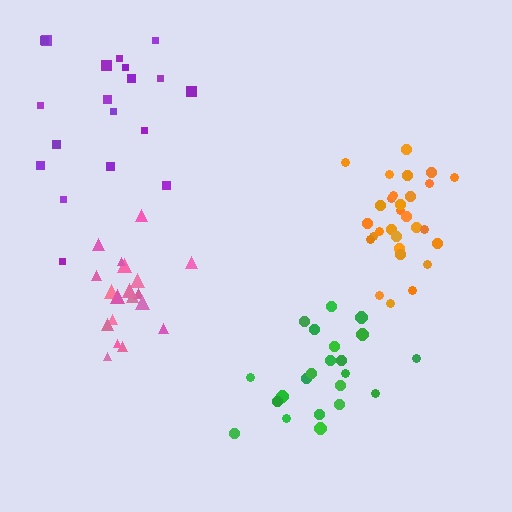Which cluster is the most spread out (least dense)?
Purple.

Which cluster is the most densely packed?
Orange.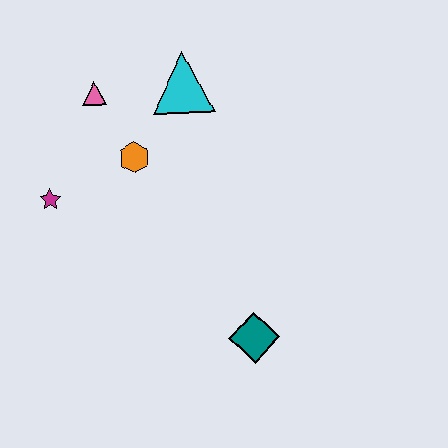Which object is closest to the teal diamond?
The orange hexagon is closest to the teal diamond.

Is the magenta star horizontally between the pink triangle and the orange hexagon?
No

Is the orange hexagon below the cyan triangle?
Yes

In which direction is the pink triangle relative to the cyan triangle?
The pink triangle is to the left of the cyan triangle.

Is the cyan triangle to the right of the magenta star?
Yes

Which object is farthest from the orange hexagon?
The teal diamond is farthest from the orange hexagon.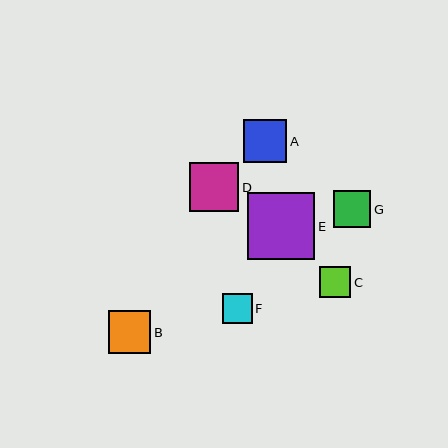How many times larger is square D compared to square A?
Square D is approximately 1.1 times the size of square A.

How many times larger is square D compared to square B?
Square D is approximately 1.2 times the size of square B.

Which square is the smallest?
Square F is the smallest with a size of approximately 30 pixels.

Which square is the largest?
Square E is the largest with a size of approximately 67 pixels.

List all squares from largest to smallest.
From largest to smallest: E, D, A, B, G, C, F.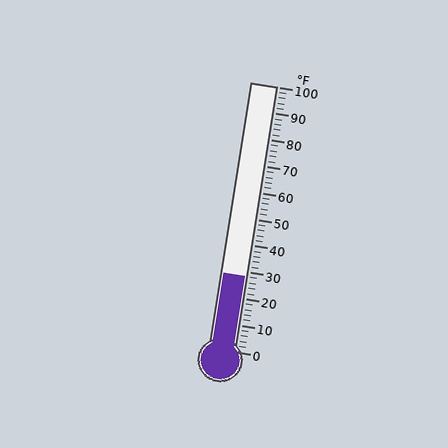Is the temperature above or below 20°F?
The temperature is above 20°F.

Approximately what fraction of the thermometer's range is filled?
The thermometer is filled to approximately 30% of its range.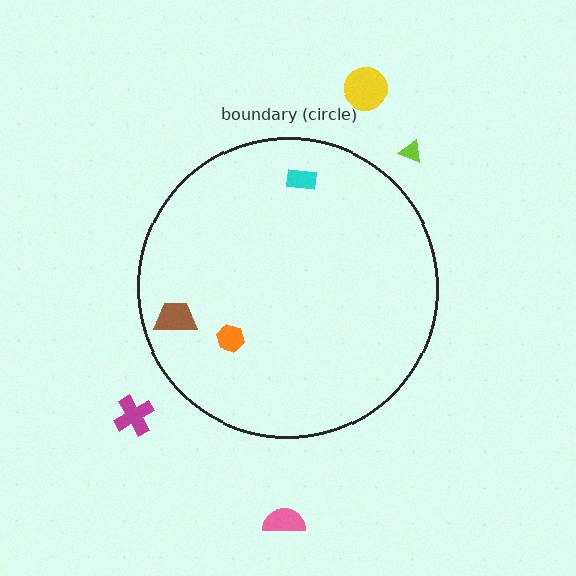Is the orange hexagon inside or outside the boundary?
Inside.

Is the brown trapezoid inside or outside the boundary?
Inside.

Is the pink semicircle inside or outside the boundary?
Outside.